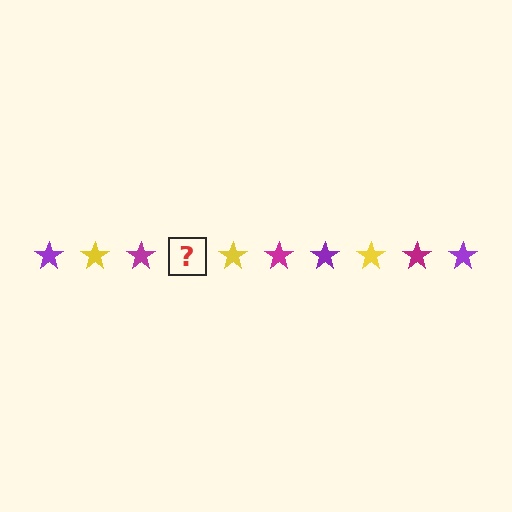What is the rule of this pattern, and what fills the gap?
The rule is that the pattern cycles through purple, yellow, magenta stars. The gap should be filled with a purple star.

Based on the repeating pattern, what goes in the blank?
The blank should be a purple star.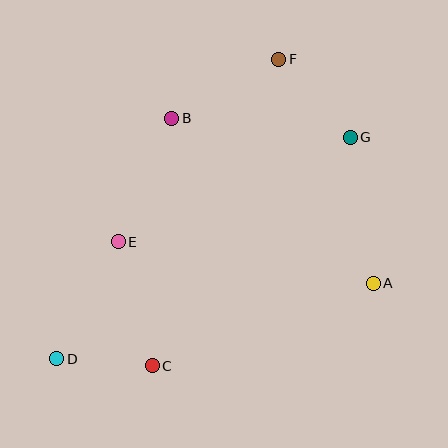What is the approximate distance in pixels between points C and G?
The distance between C and G is approximately 302 pixels.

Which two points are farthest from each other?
Points D and F are farthest from each other.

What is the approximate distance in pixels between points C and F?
The distance between C and F is approximately 332 pixels.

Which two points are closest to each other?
Points C and D are closest to each other.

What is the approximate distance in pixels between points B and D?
The distance between B and D is approximately 267 pixels.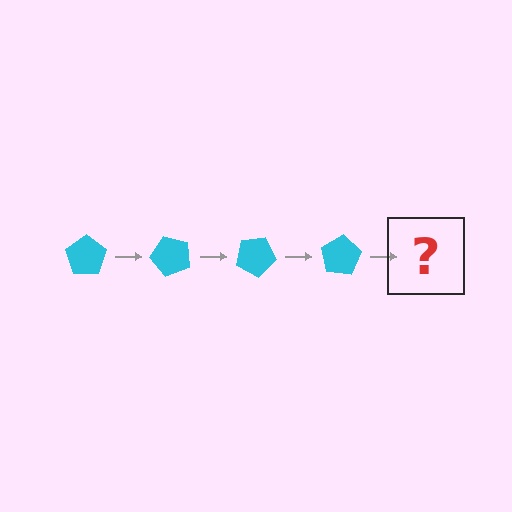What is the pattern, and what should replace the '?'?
The pattern is that the pentagon rotates 50 degrees each step. The '?' should be a cyan pentagon rotated 200 degrees.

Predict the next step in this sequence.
The next step is a cyan pentagon rotated 200 degrees.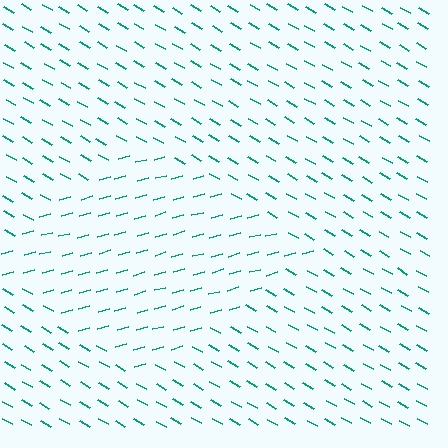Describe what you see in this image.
The image is filled with small teal line segments. A diamond region in the image has lines oriented differently from the surrounding lines, creating a visible texture boundary.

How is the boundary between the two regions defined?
The boundary is defined purely by a change in line orientation (approximately 45 degrees difference). All lines are the same color and thickness.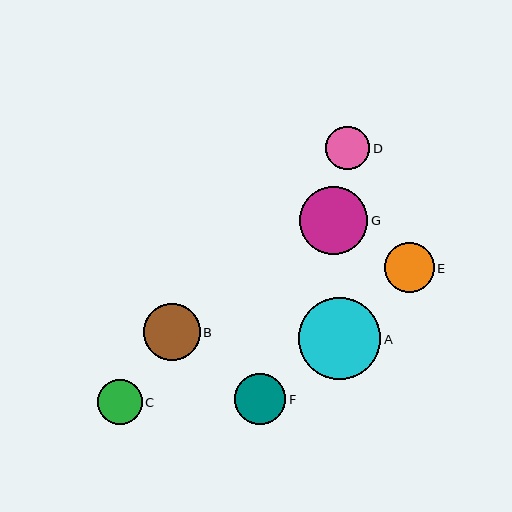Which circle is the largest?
Circle A is the largest with a size of approximately 82 pixels.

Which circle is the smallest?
Circle D is the smallest with a size of approximately 44 pixels.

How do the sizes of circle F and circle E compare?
Circle F and circle E are approximately the same size.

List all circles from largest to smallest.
From largest to smallest: A, G, B, F, E, C, D.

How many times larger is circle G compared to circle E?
Circle G is approximately 1.4 times the size of circle E.